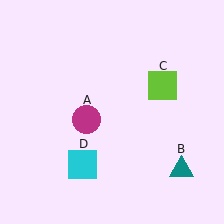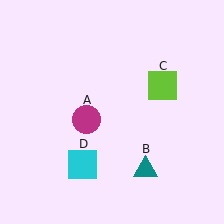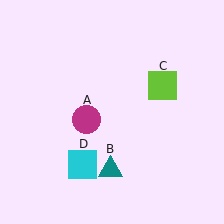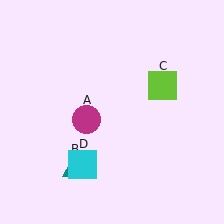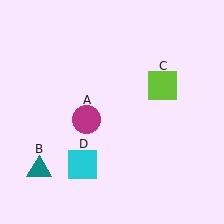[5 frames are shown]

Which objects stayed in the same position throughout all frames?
Magenta circle (object A) and lime square (object C) and cyan square (object D) remained stationary.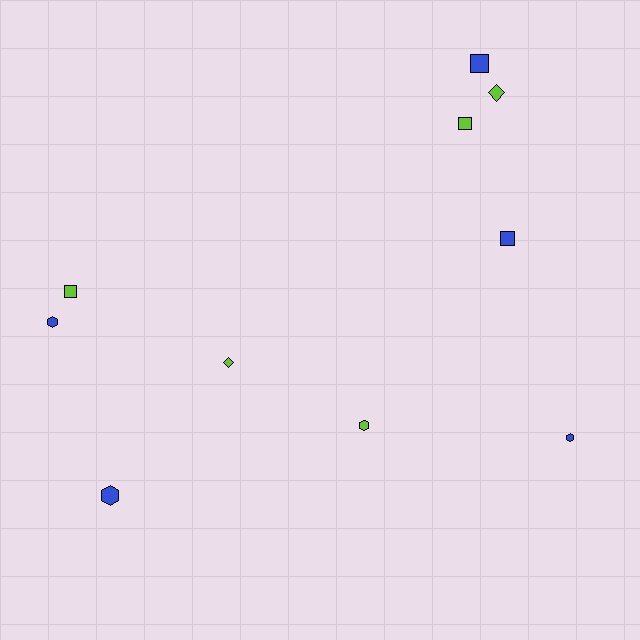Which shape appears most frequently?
Square, with 4 objects.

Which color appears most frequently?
Blue, with 5 objects.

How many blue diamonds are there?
There are no blue diamonds.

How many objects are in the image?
There are 10 objects.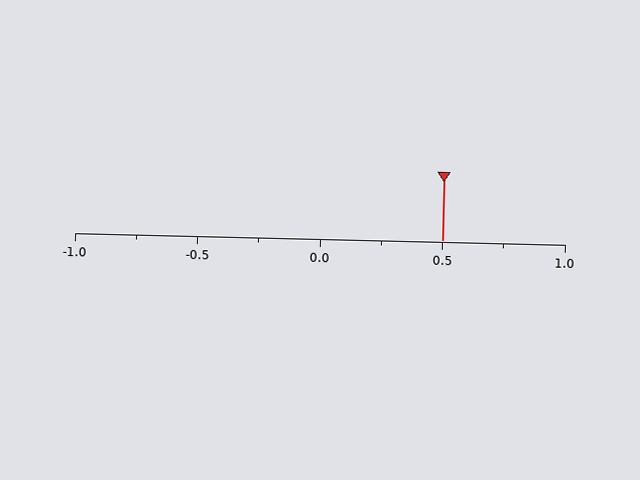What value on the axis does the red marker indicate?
The marker indicates approximately 0.5.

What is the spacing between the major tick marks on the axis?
The major ticks are spaced 0.5 apart.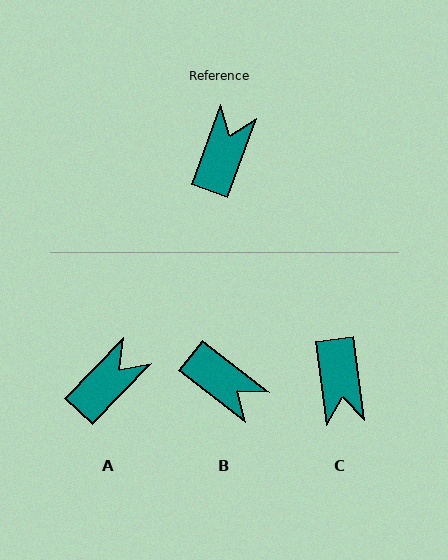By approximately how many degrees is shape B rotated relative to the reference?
Approximately 108 degrees clockwise.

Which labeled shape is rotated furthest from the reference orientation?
C, about 153 degrees away.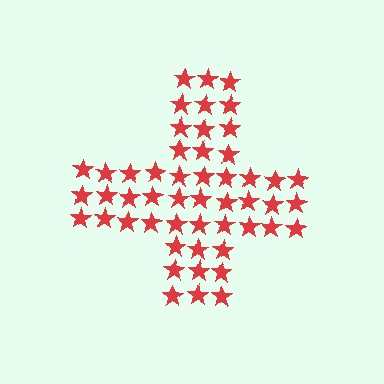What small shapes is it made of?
It is made of small stars.